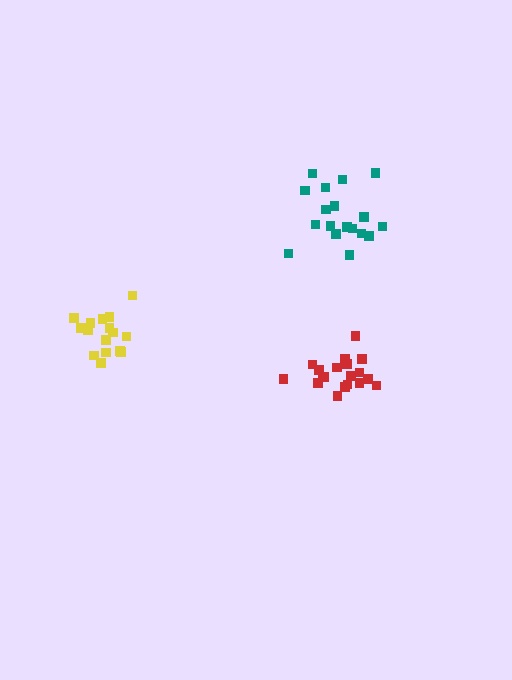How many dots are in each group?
Group 1: 19 dots, Group 2: 18 dots, Group 3: 16 dots (53 total).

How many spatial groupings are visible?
There are 3 spatial groupings.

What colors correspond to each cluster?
The clusters are colored: red, teal, yellow.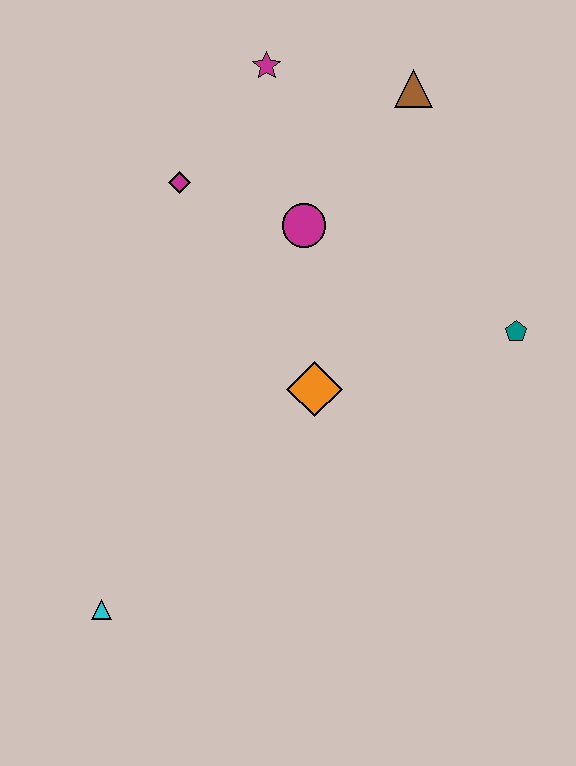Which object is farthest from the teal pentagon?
The cyan triangle is farthest from the teal pentagon.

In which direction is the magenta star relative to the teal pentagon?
The magenta star is above the teal pentagon.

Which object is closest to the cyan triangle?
The orange diamond is closest to the cyan triangle.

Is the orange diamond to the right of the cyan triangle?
Yes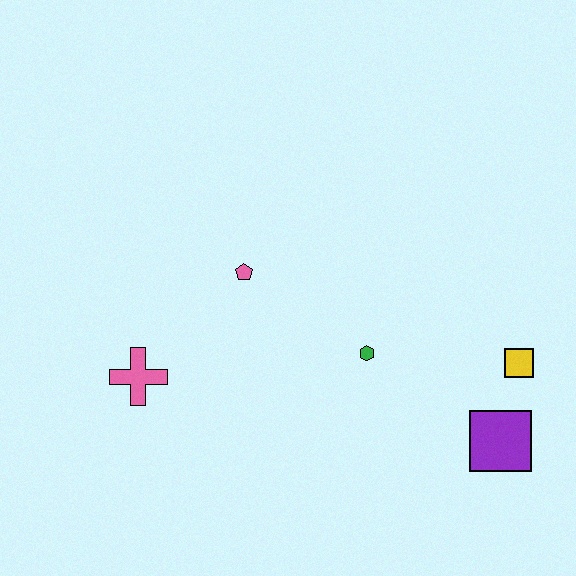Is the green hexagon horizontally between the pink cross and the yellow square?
Yes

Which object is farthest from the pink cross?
The yellow square is farthest from the pink cross.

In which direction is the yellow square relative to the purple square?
The yellow square is above the purple square.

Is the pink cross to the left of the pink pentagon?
Yes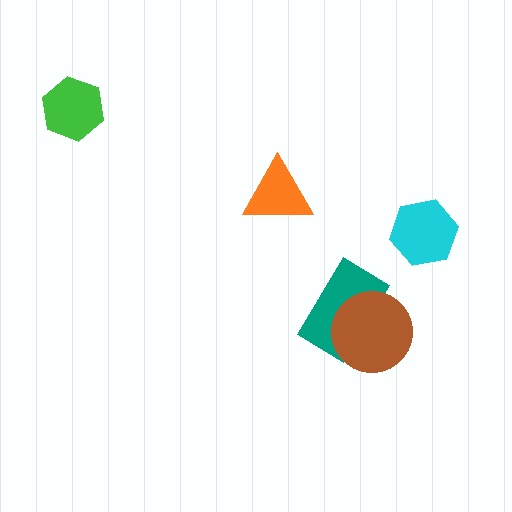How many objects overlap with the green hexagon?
0 objects overlap with the green hexagon.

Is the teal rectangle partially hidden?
Yes, it is partially covered by another shape.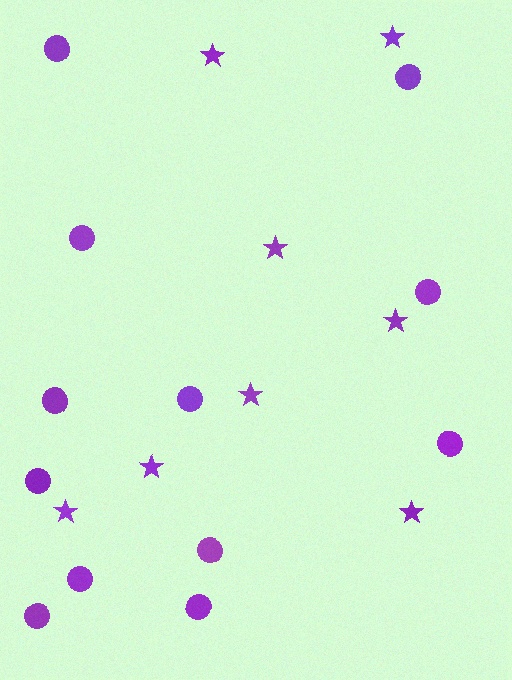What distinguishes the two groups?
There are 2 groups: one group of stars (8) and one group of circles (12).